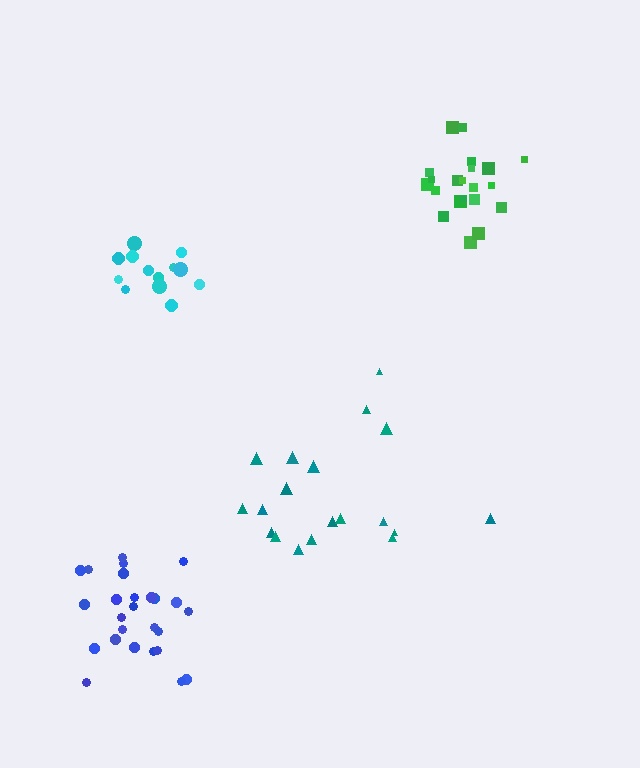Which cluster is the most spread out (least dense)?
Teal.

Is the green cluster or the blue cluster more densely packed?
Green.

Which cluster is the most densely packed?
Green.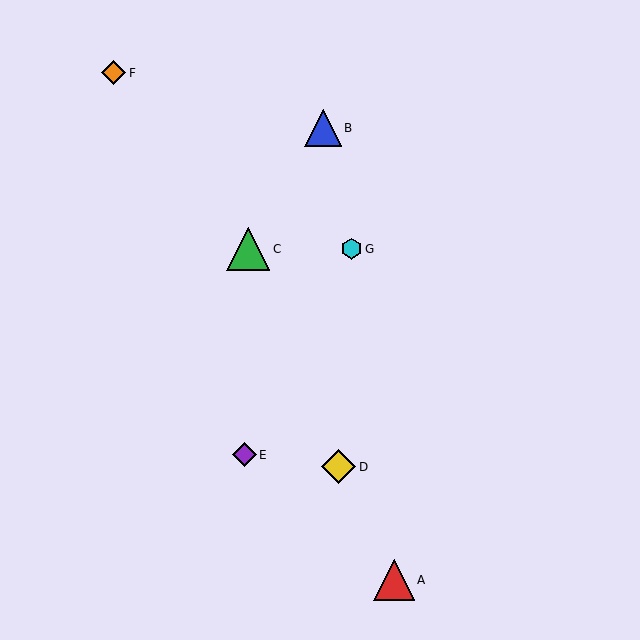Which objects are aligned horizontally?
Objects C, G are aligned horizontally.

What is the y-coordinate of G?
Object G is at y≈249.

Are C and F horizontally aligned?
No, C is at y≈249 and F is at y≈73.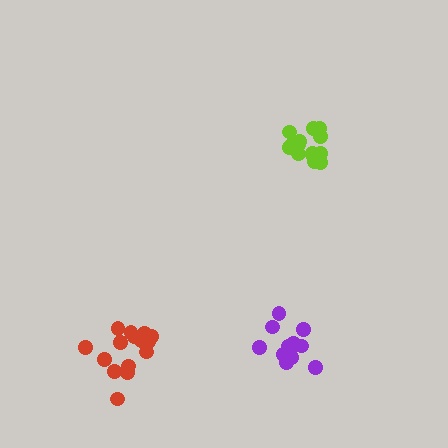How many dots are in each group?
Group 1: 16 dots, Group 2: 15 dots, Group 3: 13 dots (44 total).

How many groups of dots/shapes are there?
There are 3 groups.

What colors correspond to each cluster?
The clusters are colored: lime, red, purple.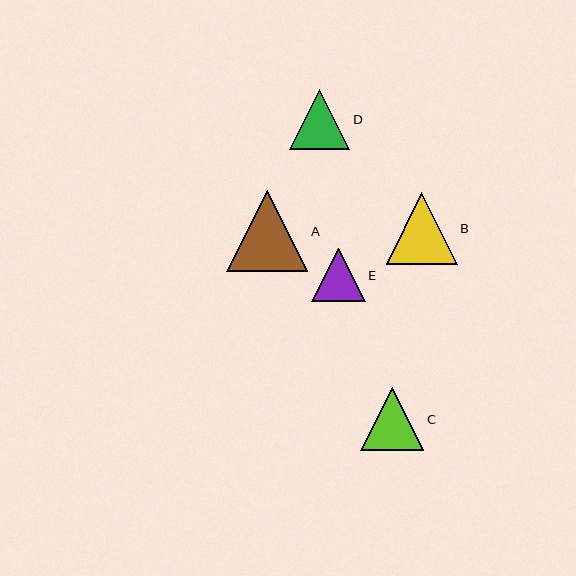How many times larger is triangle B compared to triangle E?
Triangle B is approximately 1.3 times the size of triangle E.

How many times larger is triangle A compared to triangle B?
Triangle A is approximately 1.1 times the size of triangle B.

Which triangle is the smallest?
Triangle E is the smallest with a size of approximately 54 pixels.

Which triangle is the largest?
Triangle A is the largest with a size of approximately 81 pixels.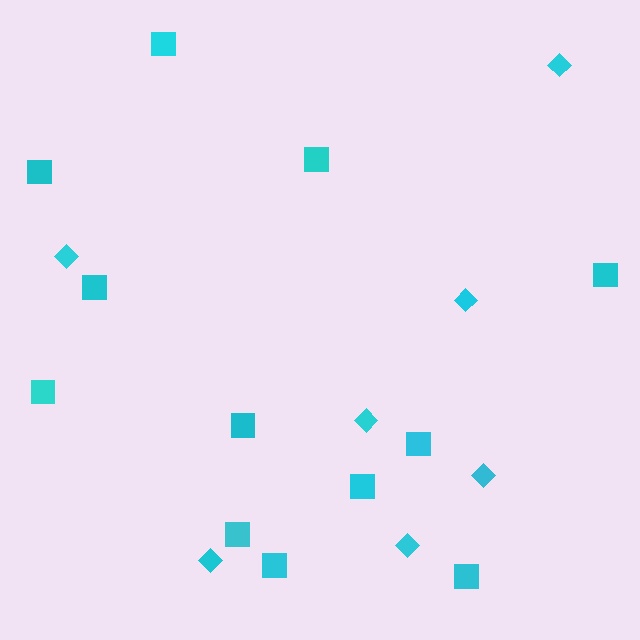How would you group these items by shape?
There are 2 groups: one group of squares (12) and one group of diamonds (7).